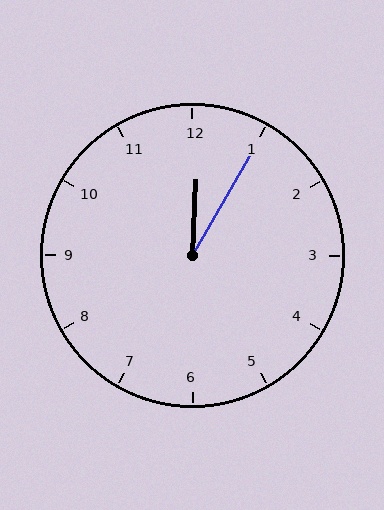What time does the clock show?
12:05.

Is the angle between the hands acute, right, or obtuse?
It is acute.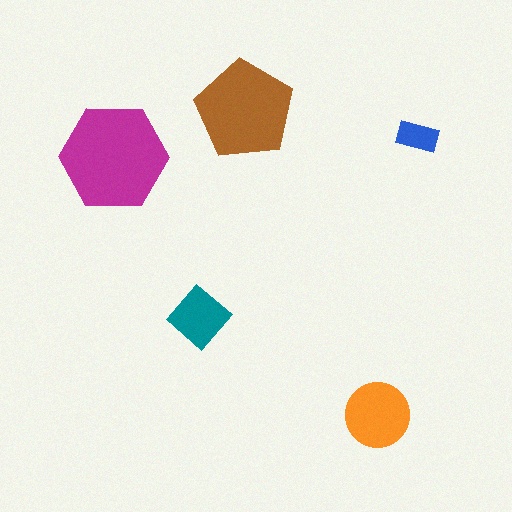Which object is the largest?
The magenta hexagon.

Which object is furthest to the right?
The blue rectangle is rightmost.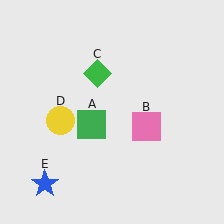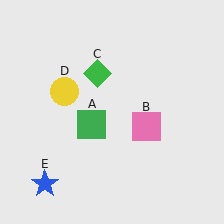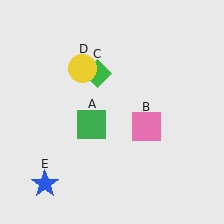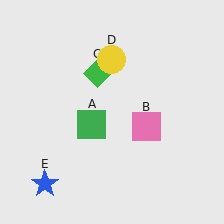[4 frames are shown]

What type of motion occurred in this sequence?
The yellow circle (object D) rotated clockwise around the center of the scene.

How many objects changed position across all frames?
1 object changed position: yellow circle (object D).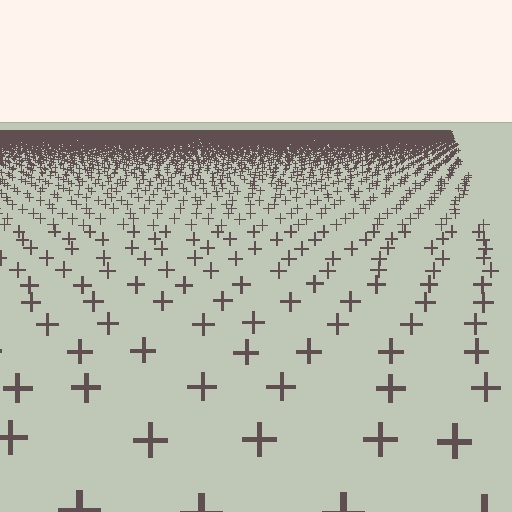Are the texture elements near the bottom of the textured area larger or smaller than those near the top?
Larger. Near the bottom, elements are closer to the viewer and appear at a bigger on-screen size.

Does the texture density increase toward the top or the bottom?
Density increases toward the top.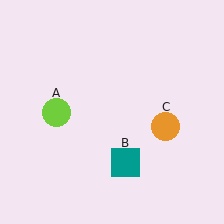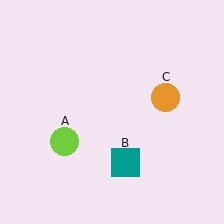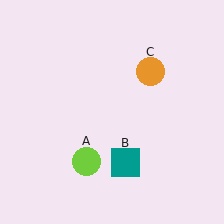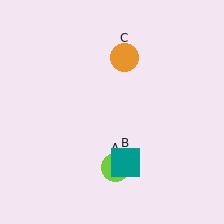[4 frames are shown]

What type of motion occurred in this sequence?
The lime circle (object A), orange circle (object C) rotated counterclockwise around the center of the scene.